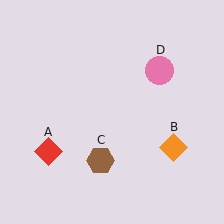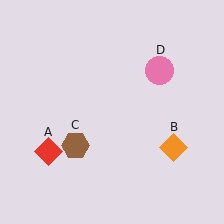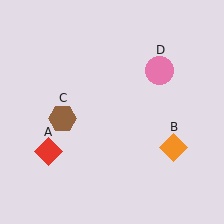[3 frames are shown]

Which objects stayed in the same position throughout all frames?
Red diamond (object A) and orange diamond (object B) and pink circle (object D) remained stationary.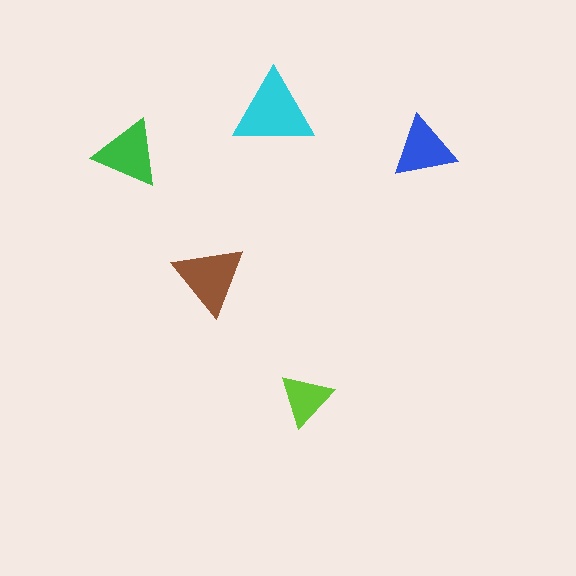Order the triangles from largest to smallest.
the cyan one, the brown one, the green one, the blue one, the lime one.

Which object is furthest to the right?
The blue triangle is rightmost.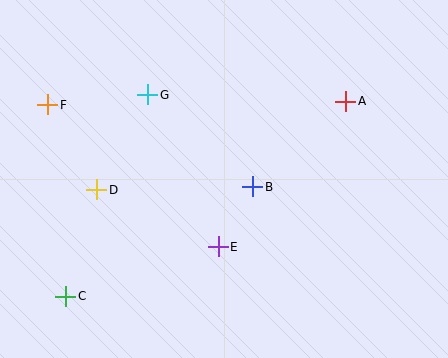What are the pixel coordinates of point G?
Point G is at (148, 95).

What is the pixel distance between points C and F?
The distance between C and F is 192 pixels.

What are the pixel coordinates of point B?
Point B is at (252, 187).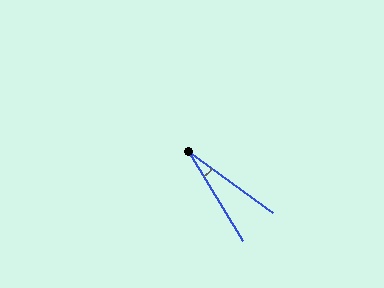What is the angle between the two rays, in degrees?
Approximately 23 degrees.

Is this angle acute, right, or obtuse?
It is acute.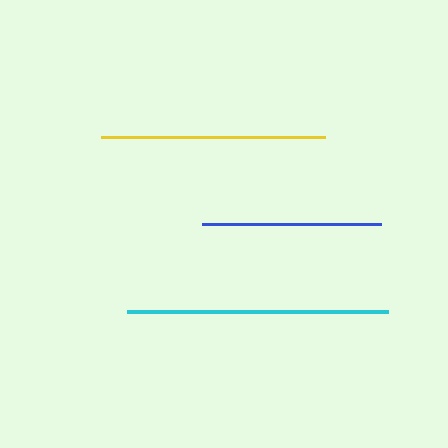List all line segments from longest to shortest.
From longest to shortest: cyan, yellow, blue.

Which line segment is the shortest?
The blue line is the shortest at approximately 179 pixels.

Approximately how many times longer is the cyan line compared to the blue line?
The cyan line is approximately 1.5 times the length of the blue line.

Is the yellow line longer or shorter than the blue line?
The yellow line is longer than the blue line.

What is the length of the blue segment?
The blue segment is approximately 179 pixels long.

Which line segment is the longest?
The cyan line is the longest at approximately 261 pixels.